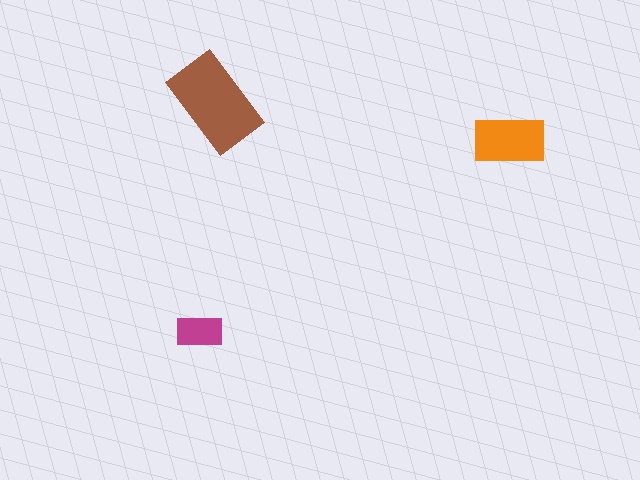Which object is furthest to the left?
The magenta rectangle is leftmost.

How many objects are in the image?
There are 3 objects in the image.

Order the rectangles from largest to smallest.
the brown one, the orange one, the magenta one.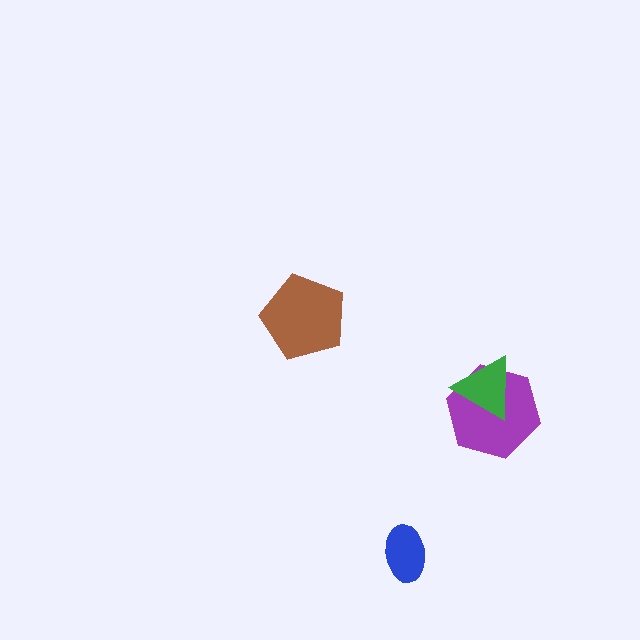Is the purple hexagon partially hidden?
Yes, it is partially covered by another shape.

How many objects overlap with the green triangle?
1 object overlaps with the green triangle.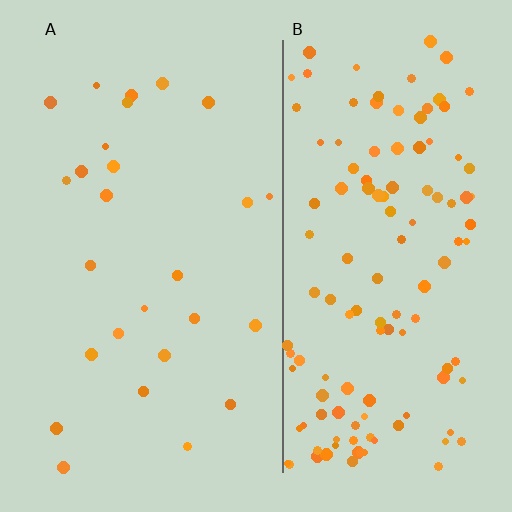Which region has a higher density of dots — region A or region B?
B (the right).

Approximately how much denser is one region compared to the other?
Approximately 4.8× — region B over region A.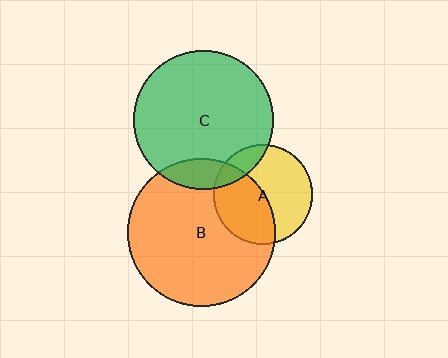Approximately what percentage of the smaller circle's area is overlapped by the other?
Approximately 15%.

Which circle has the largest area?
Circle B (orange).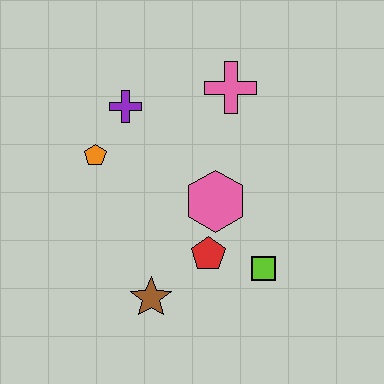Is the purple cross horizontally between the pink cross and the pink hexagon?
No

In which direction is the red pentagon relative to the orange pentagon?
The red pentagon is to the right of the orange pentagon.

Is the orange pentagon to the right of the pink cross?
No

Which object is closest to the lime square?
The red pentagon is closest to the lime square.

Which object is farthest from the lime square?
The purple cross is farthest from the lime square.